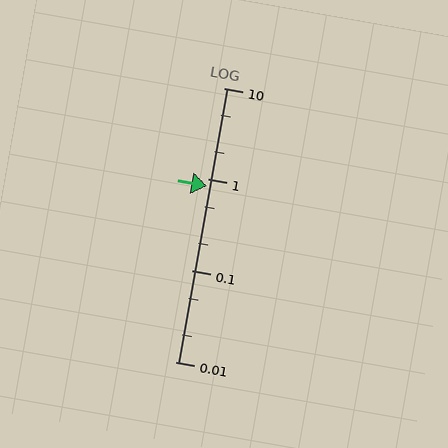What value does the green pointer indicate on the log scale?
The pointer indicates approximately 0.85.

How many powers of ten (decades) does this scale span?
The scale spans 3 decades, from 0.01 to 10.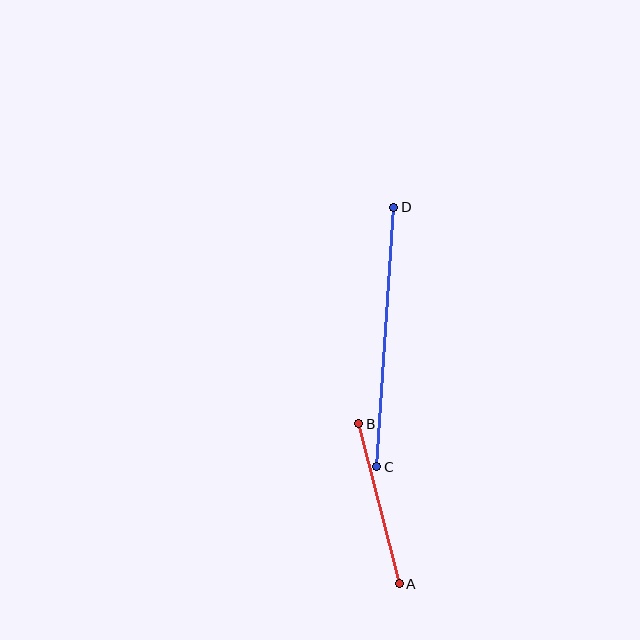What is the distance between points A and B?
The distance is approximately 165 pixels.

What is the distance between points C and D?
The distance is approximately 260 pixels.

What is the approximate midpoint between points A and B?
The midpoint is at approximately (379, 504) pixels.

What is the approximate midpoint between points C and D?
The midpoint is at approximately (385, 337) pixels.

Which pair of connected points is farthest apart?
Points C and D are farthest apart.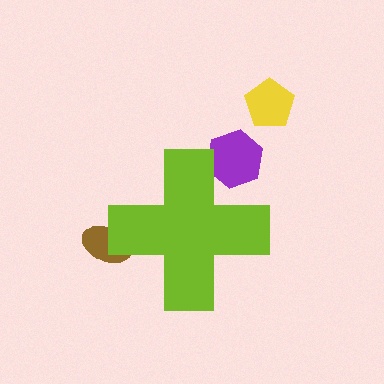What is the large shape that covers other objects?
A lime cross.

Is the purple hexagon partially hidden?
Yes, the purple hexagon is partially hidden behind the lime cross.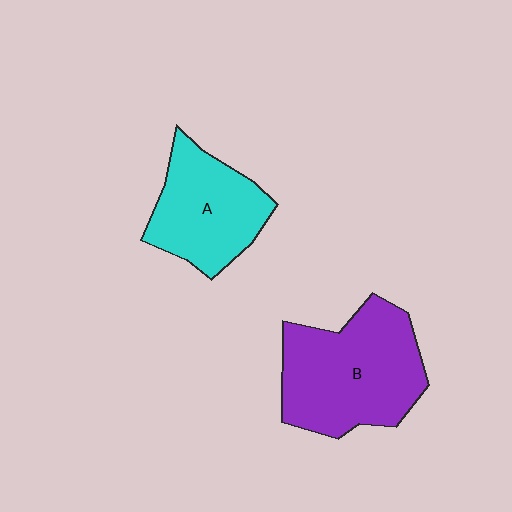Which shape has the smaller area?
Shape A (cyan).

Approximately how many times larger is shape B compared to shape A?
Approximately 1.4 times.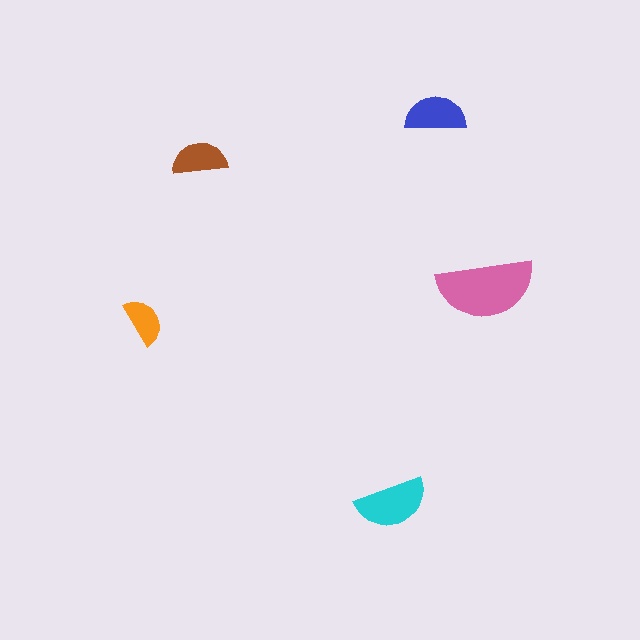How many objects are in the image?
There are 5 objects in the image.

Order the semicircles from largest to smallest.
the pink one, the cyan one, the blue one, the brown one, the orange one.